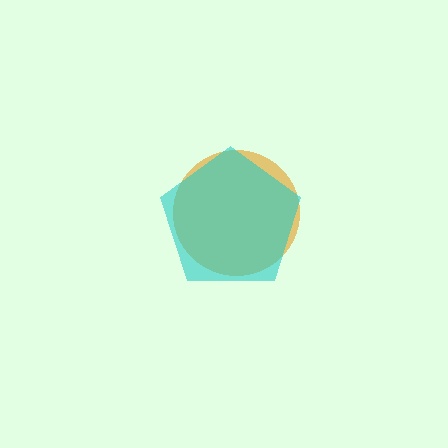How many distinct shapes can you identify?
There are 2 distinct shapes: an orange circle, a cyan pentagon.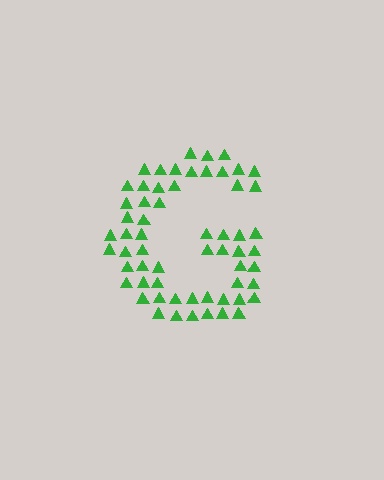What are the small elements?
The small elements are triangles.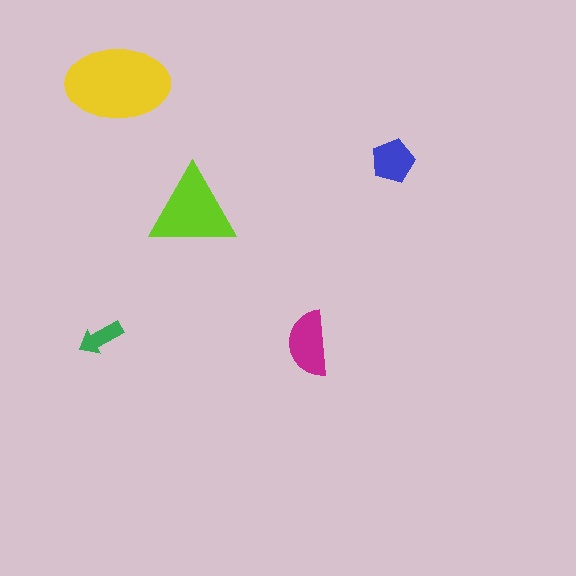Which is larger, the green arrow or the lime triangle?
The lime triangle.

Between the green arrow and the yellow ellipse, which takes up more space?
The yellow ellipse.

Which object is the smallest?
The green arrow.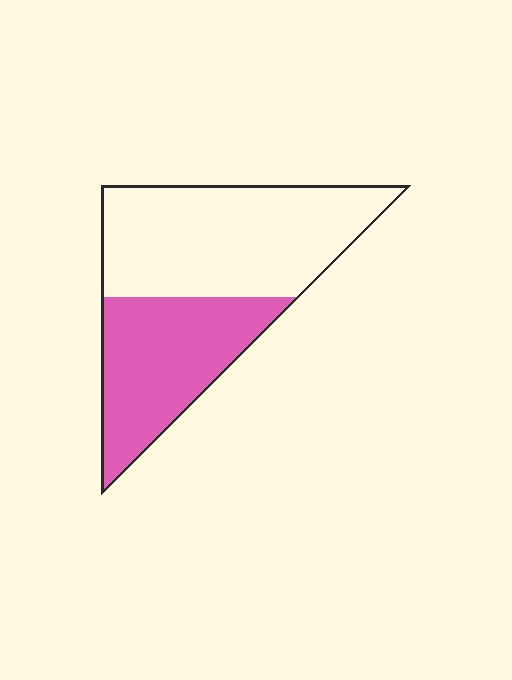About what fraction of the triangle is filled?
About two fifths (2/5).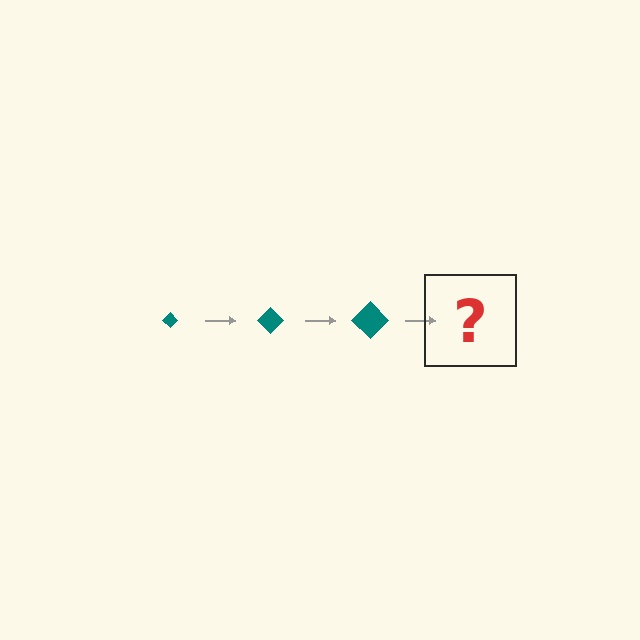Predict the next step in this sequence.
The next step is a teal diamond, larger than the previous one.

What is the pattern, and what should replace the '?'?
The pattern is that the diamond gets progressively larger each step. The '?' should be a teal diamond, larger than the previous one.